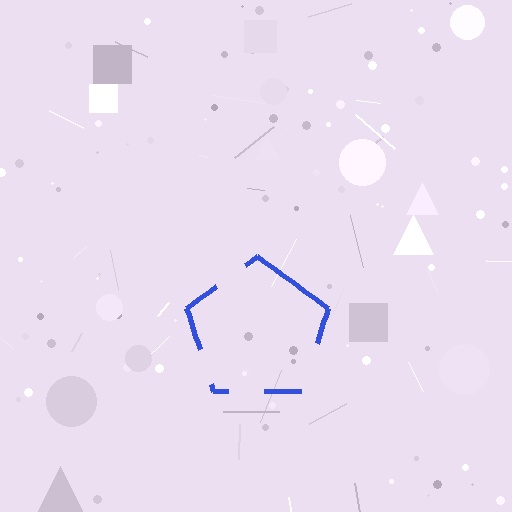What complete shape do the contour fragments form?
The contour fragments form a pentagon.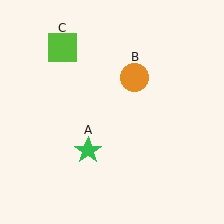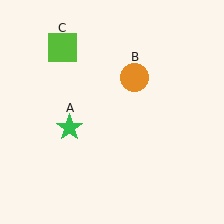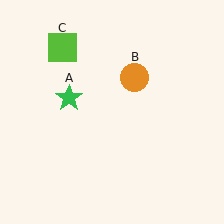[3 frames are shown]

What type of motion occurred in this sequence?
The green star (object A) rotated clockwise around the center of the scene.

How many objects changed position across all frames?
1 object changed position: green star (object A).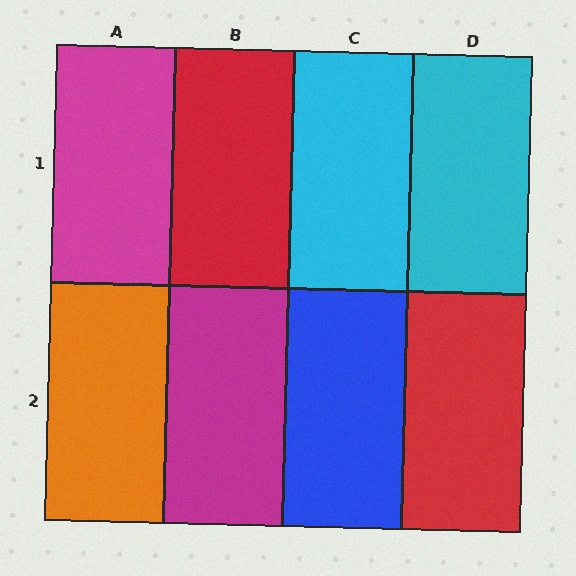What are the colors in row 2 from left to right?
Orange, magenta, blue, red.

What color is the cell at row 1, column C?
Cyan.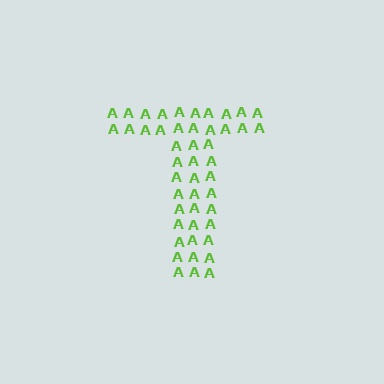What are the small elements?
The small elements are letter A's.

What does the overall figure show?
The overall figure shows the letter T.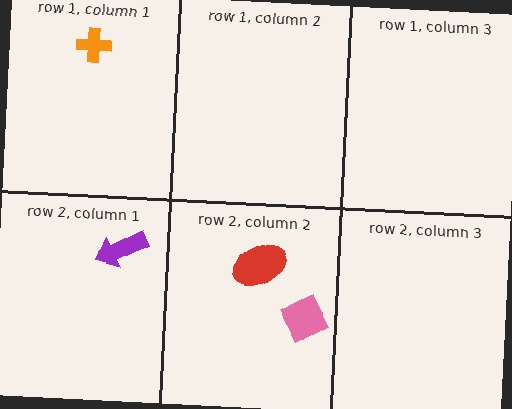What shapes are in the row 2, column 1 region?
The purple arrow.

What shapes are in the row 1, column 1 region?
The orange cross.